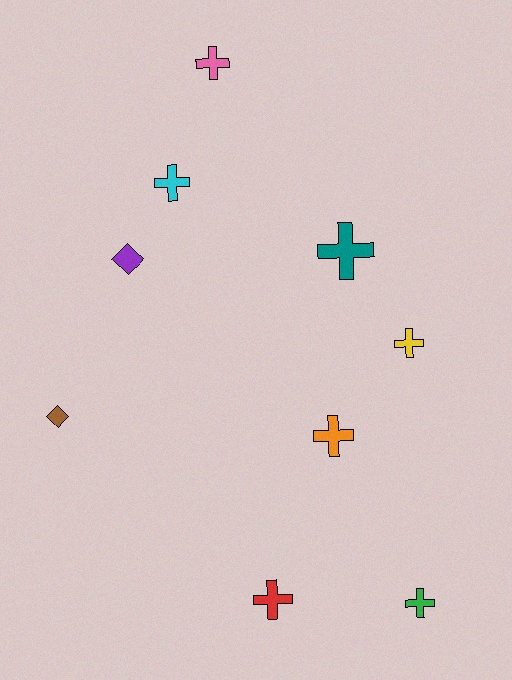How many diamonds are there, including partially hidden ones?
There are 2 diamonds.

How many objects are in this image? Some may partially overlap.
There are 9 objects.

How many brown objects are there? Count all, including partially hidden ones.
There is 1 brown object.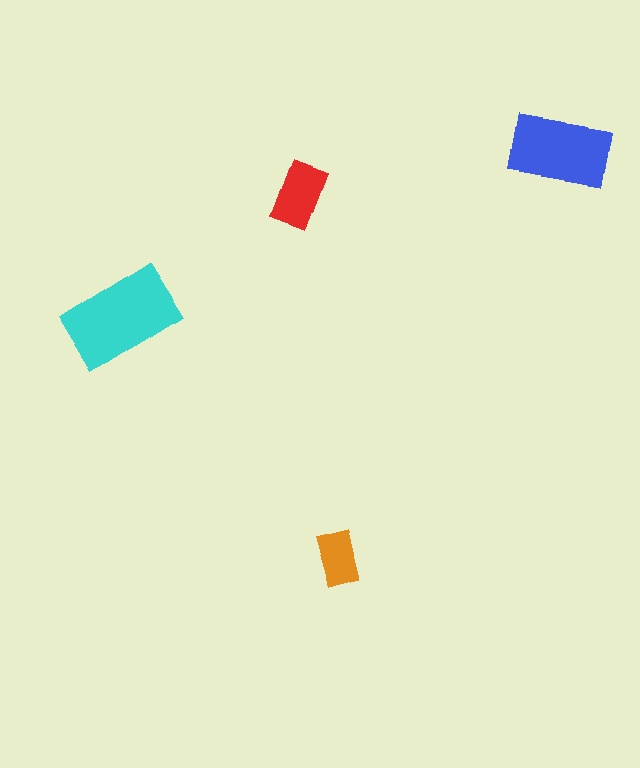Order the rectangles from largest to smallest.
the cyan one, the blue one, the red one, the orange one.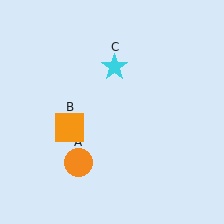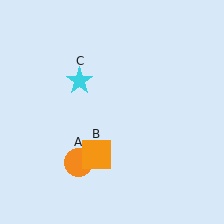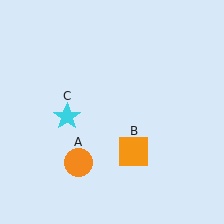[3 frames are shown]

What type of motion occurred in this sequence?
The orange square (object B), cyan star (object C) rotated counterclockwise around the center of the scene.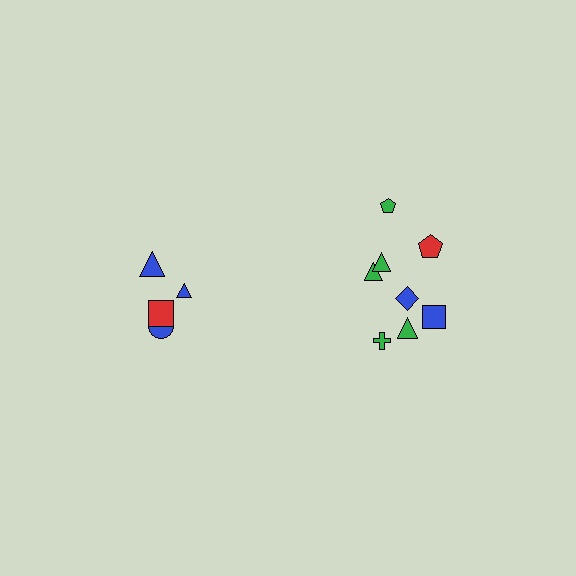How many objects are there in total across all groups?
There are 12 objects.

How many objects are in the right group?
There are 8 objects.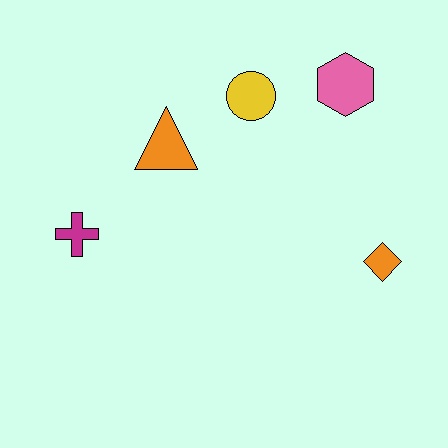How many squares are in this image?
There are no squares.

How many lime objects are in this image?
There are no lime objects.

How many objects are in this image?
There are 5 objects.